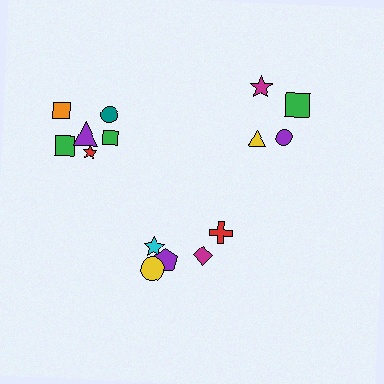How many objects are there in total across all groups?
There are 15 objects.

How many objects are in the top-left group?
There are 6 objects.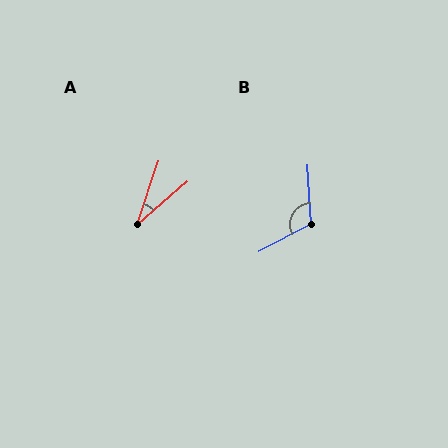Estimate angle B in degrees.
Approximately 115 degrees.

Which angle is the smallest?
A, at approximately 31 degrees.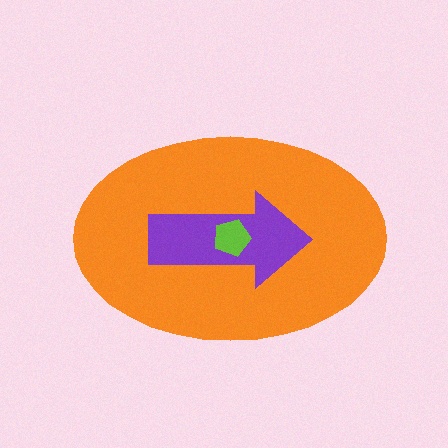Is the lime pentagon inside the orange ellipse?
Yes.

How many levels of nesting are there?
3.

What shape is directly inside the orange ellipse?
The purple arrow.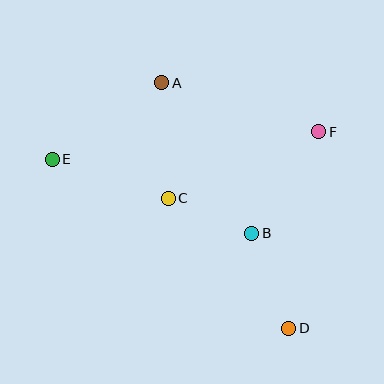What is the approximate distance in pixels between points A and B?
The distance between A and B is approximately 175 pixels.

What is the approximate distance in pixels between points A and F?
The distance between A and F is approximately 165 pixels.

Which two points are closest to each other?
Points B and C are closest to each other.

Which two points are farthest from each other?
Points D and E are farthest from each other.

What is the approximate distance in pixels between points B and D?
The distance between B and D is approximately 102 pixels.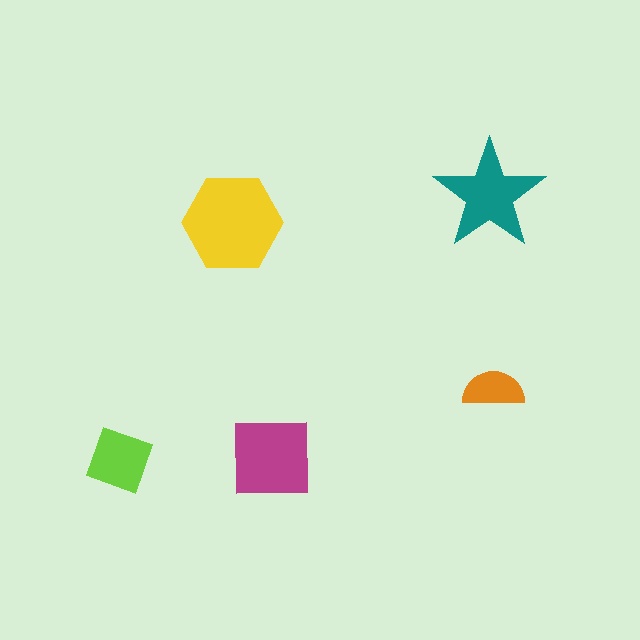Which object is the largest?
The yellow hexagon.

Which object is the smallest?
The orange semicircle.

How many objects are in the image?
There are 5 objects in the image.